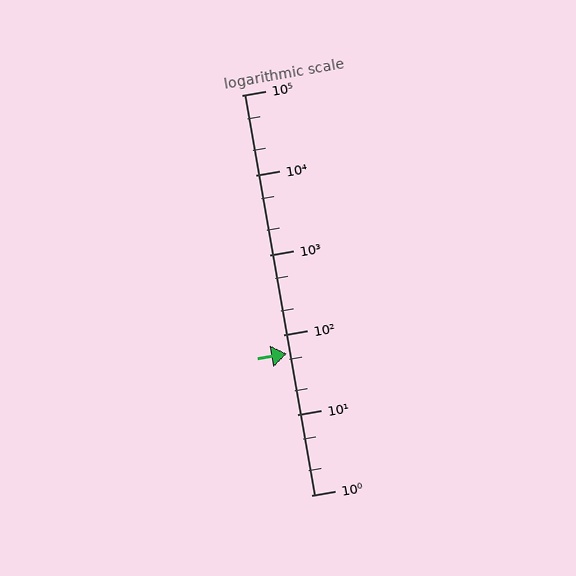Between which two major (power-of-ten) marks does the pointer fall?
The pointer is between 10 and 100.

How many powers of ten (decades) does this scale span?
The scale spans 5 decades, from 1 to 100000.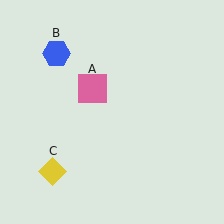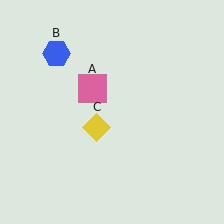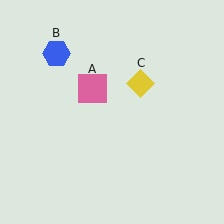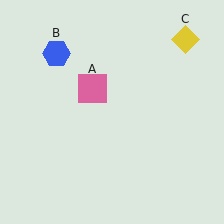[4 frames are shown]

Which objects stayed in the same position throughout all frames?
Pink square (object A) and blue hexagon (object B) remained stationary.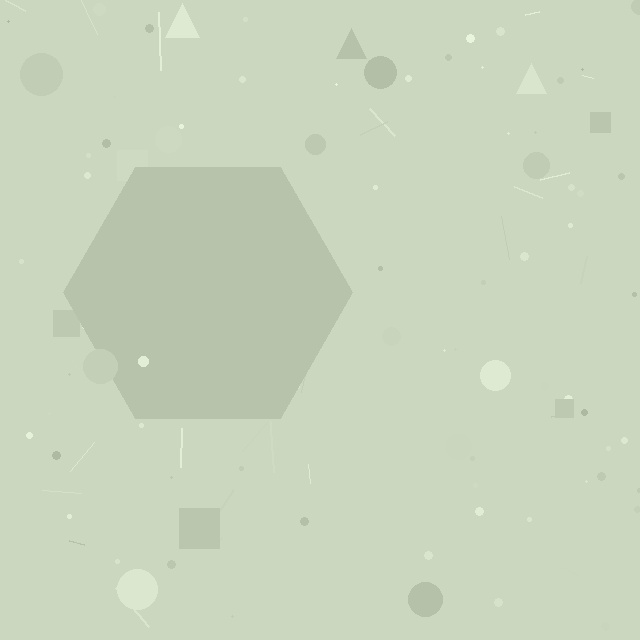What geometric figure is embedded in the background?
A hexagon is embedded in the background.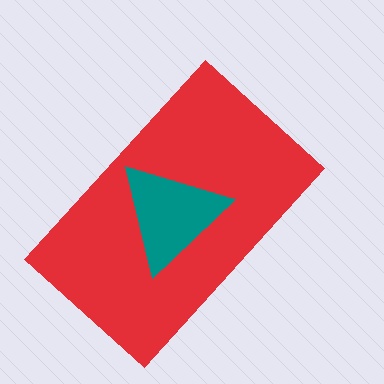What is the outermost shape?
The red rectangle.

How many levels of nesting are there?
2.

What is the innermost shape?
The teal triangle.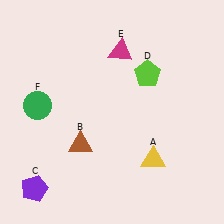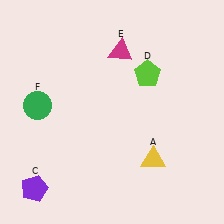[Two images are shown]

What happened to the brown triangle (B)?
The brown triangle (B) was removed in Image 2. It was in the bottom-left area of Image 1.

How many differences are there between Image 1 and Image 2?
There is 1 difference between the two images.